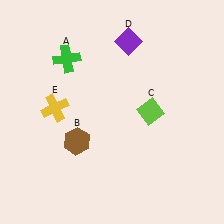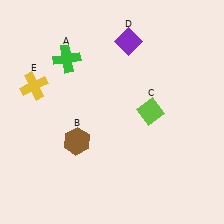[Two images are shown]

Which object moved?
The yellow cross (E) moved up.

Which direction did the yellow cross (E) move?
The yellow cross (E) moved up.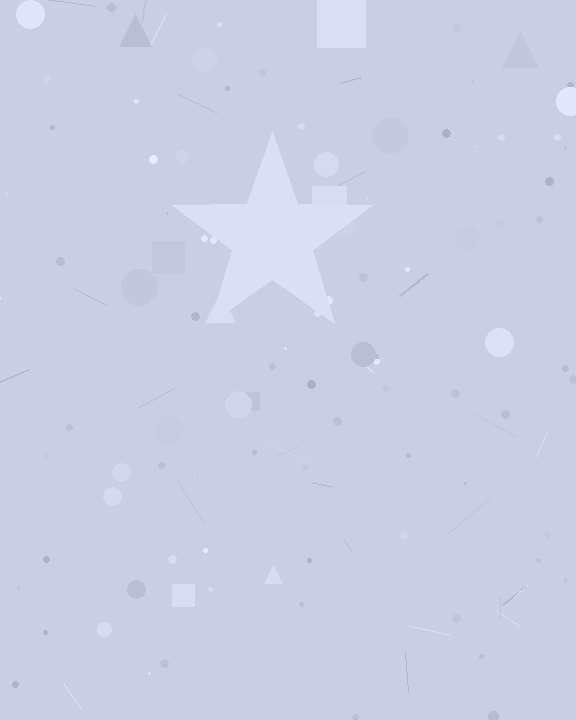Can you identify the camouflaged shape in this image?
The camouflaged shape is a star.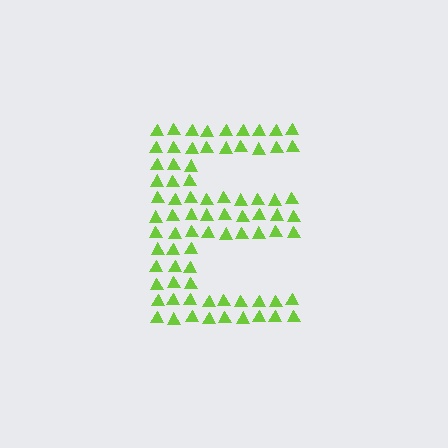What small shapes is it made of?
It is made of small triangles.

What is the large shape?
The large shape is the letter E.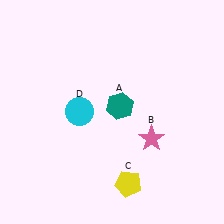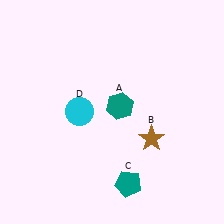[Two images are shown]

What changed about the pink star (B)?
In Image 1, B is pink. In Image 2, it changed to brown.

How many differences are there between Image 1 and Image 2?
There are 2 differences between the two images.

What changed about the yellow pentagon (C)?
In Image 1, C is yellow. In Image 2, it changed to teal.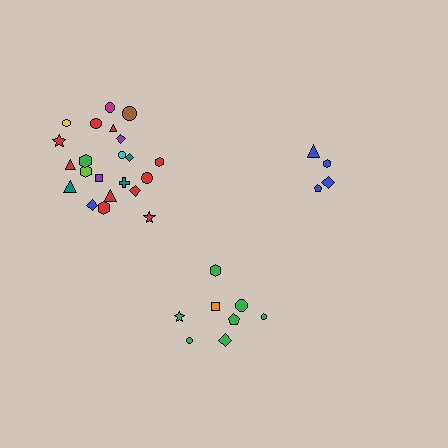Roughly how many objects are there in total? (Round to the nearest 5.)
Roughly 35 objects in total.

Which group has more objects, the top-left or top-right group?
The top-left group.